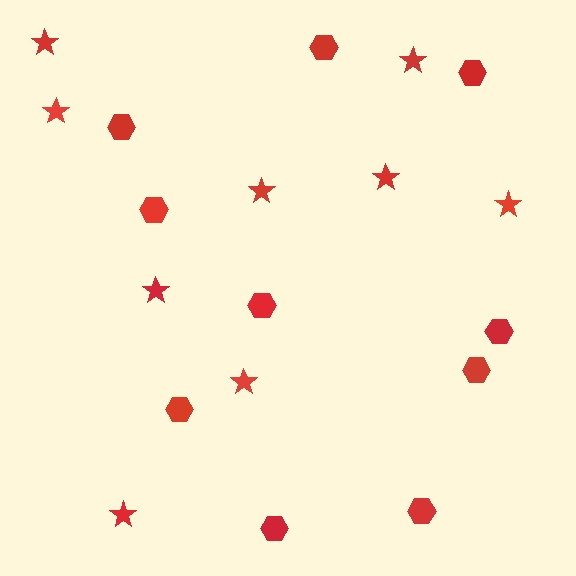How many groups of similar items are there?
There are 2 groups: one group of hexagons (10) and one group of stars (9).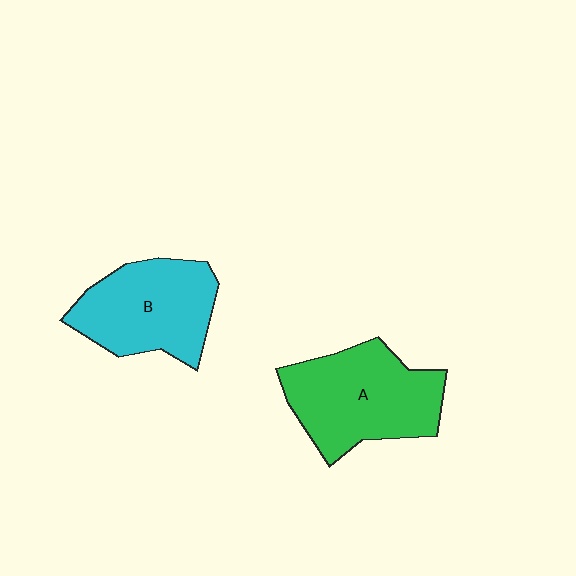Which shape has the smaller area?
Shape B (cyan).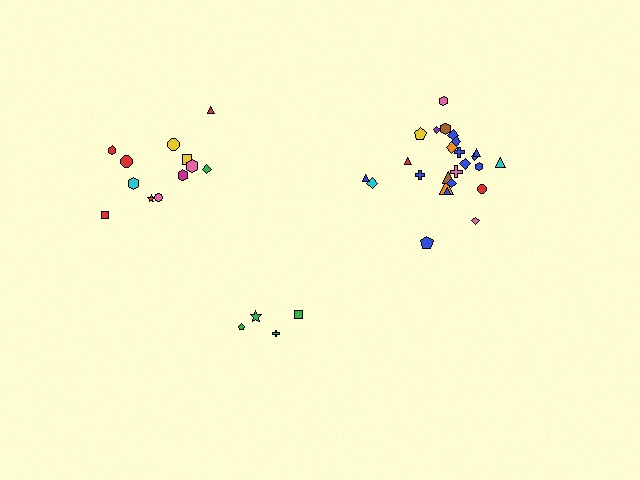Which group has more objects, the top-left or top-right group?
The top-right group.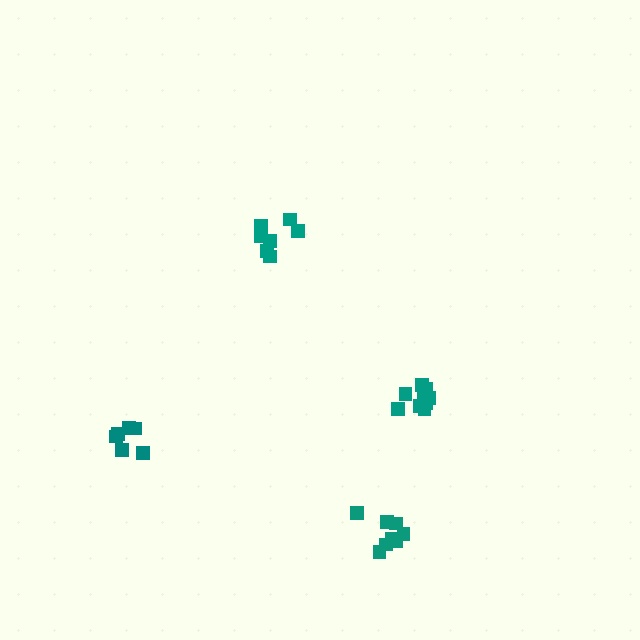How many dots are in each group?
Group 1: 7 dots, Group 2: 8 dots, Group 3: 10 dots, Group 4: 6 dots (31 total).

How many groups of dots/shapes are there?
There are 4 groups.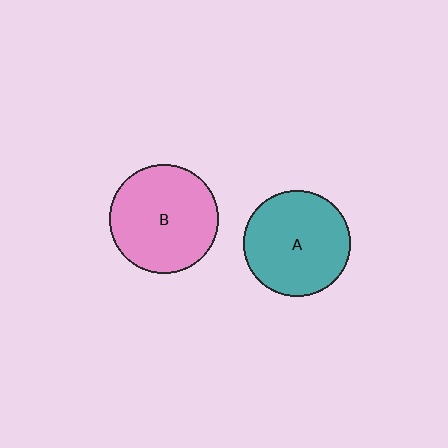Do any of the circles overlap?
No, none of the circles overlap.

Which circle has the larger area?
Circle B (pink).